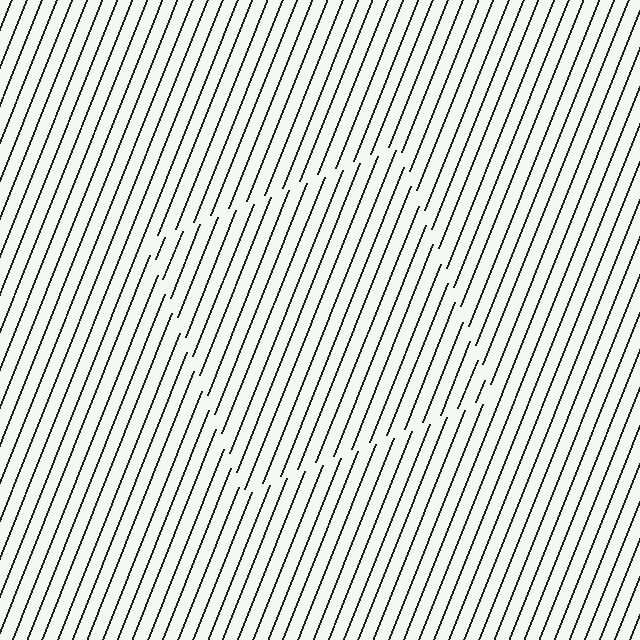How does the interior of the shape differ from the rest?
The interior of the shape contains the same grating, shifted by half a period — the contour is defined by the phase discontinuity where line-ends from the inner and outer gratings abut.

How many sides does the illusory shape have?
4 sides — the line-ends trace a square.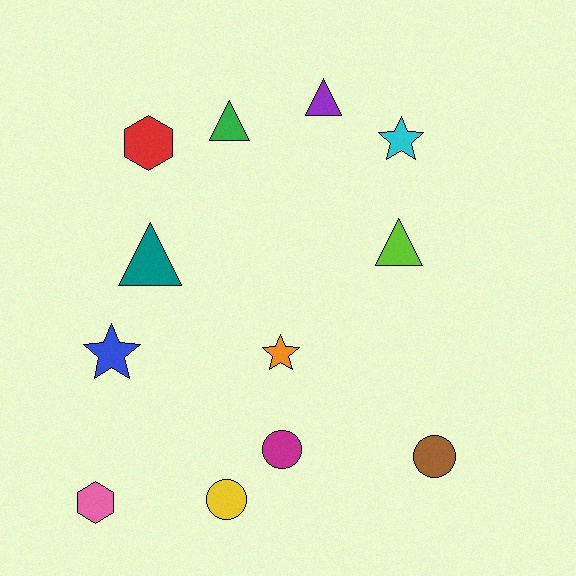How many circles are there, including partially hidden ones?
There are 3 circles.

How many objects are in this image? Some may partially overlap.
There are 12 objects.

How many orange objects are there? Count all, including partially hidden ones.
There is 1 orange object.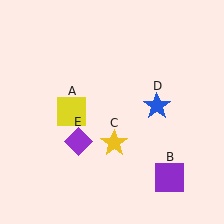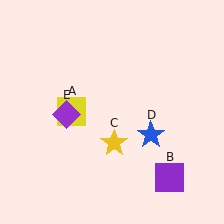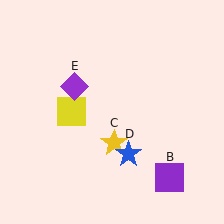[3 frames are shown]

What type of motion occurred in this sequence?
The blue star (object D), purple diamond (object E) rotated clockwise around the center of the scene.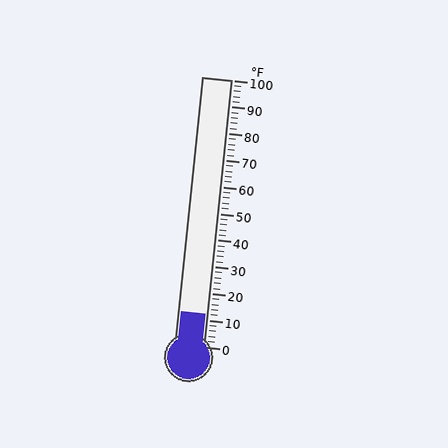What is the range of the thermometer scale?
The thermometer scale ranges from 0°F to 100°F.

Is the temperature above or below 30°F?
The temperature is below 30°F.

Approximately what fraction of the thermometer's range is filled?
The thermometer is filled to approximately 10% of its range.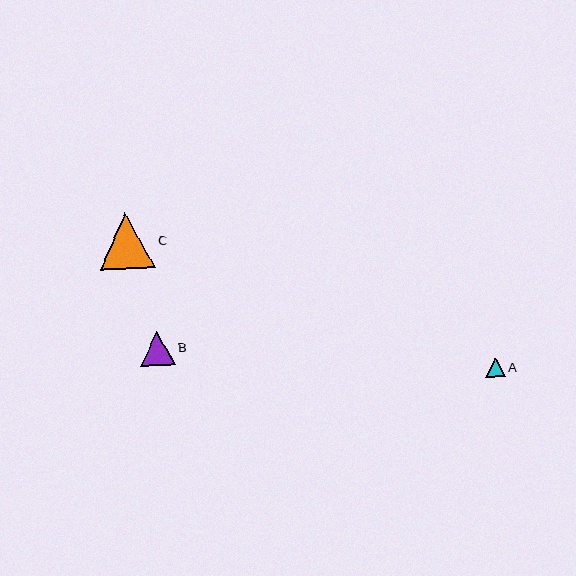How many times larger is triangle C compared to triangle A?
Triangle C is approximately 2.8 times the size of triangle A.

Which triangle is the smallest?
Triangle A is the smallest with a size of approximately 20 pixels.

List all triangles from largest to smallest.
From largest to smallest: C, B, A.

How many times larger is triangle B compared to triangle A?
Triangle B is approximately 1.7 times the size of triangle A.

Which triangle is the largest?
Triangle C is the largest with a size of approximately 56 pixels.